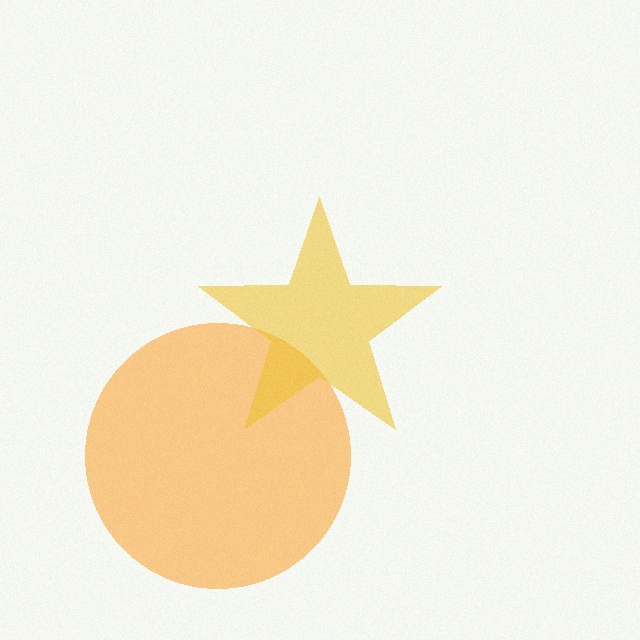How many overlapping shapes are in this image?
There are 2 overlapping shapes in the image.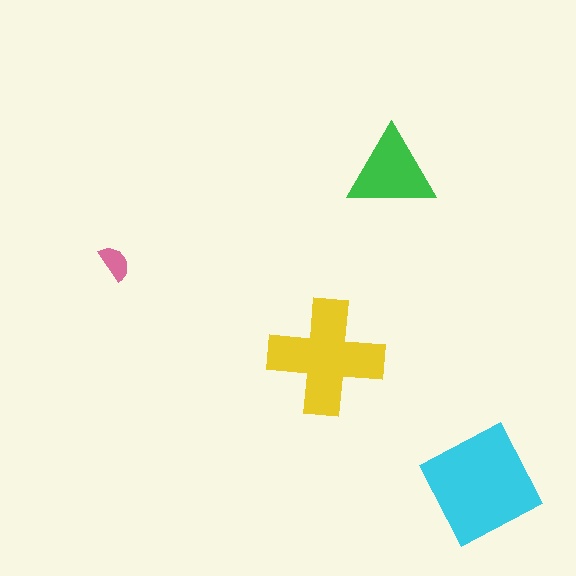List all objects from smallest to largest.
The pink semicircle, the green triangle, the yellow cross, the cyan square.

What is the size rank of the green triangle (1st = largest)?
3rd.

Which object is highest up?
The green triangle is topmost.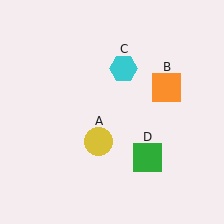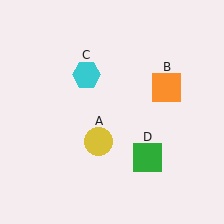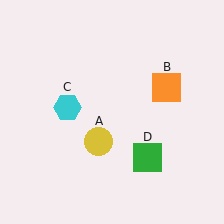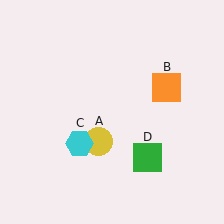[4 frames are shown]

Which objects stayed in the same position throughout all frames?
Yellow circle (object A) and orange square (object B) and green square (object D) remained stationary.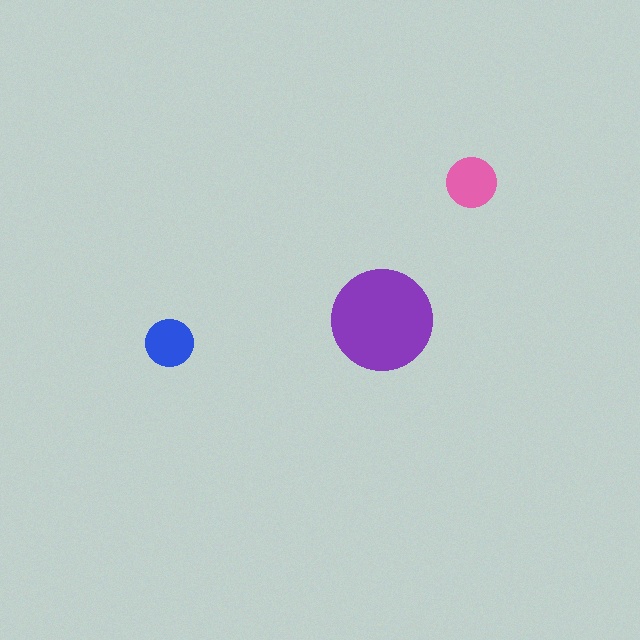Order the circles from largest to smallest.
the purple one, the pink one, the blue one.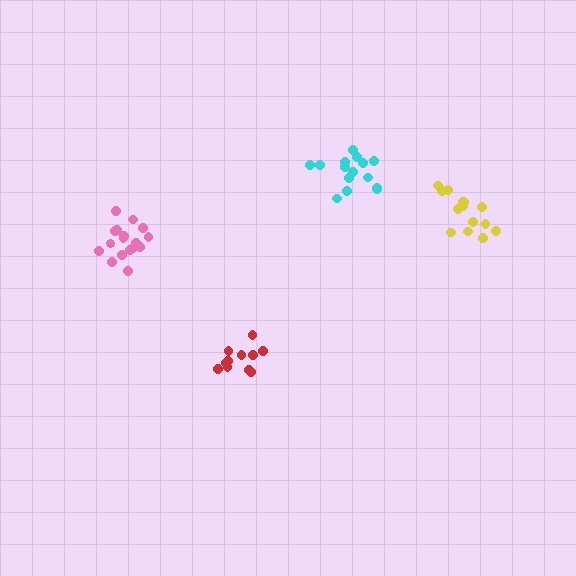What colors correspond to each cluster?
The clusters are colored: pink, cyan, red, yellow.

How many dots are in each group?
Group 1: 17 dots, Group 2: 15 dots, Group 3: 11 dots, Group 4: 14 dots (57 total).